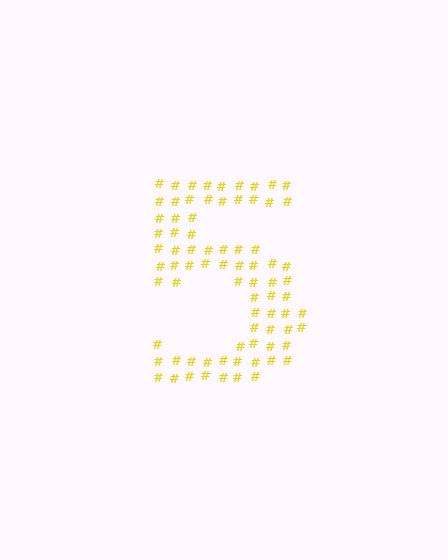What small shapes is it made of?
It is made of small hash symbols.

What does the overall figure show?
The overall figure shows the digit 5.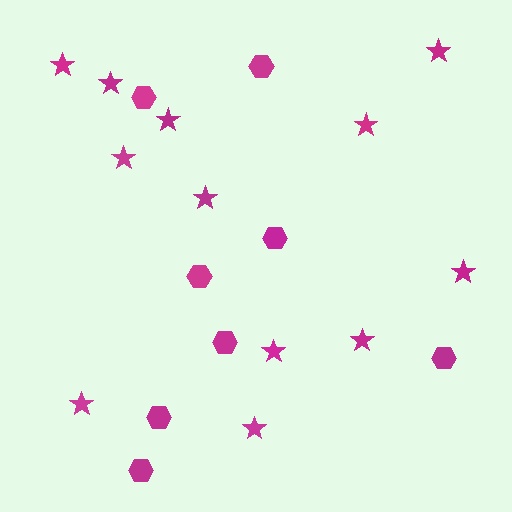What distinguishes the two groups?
There are 2 groups: one group of stars (12) and one group of hexagons (8).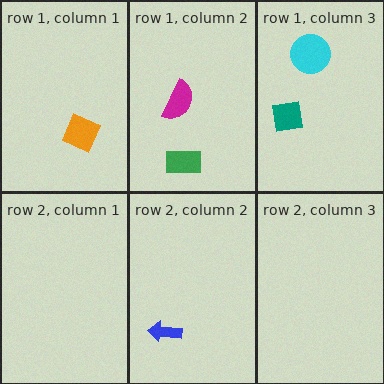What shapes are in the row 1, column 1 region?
The orange diamond.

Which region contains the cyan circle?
The row 1, column 3 region.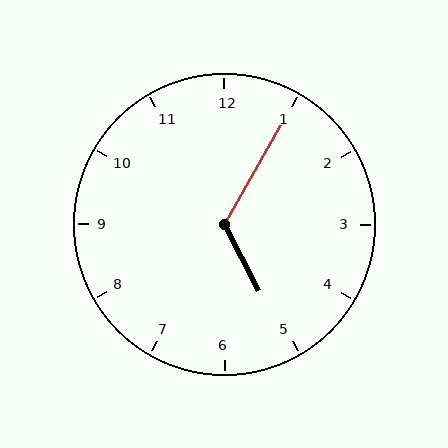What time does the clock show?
5:05.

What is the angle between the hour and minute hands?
Approximately 122 degrees.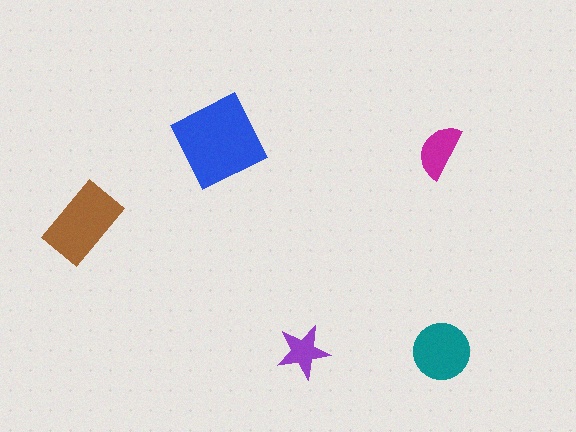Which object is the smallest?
The purple star.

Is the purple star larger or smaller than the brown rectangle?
Smaller.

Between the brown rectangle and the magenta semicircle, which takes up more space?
The brown rectangle.